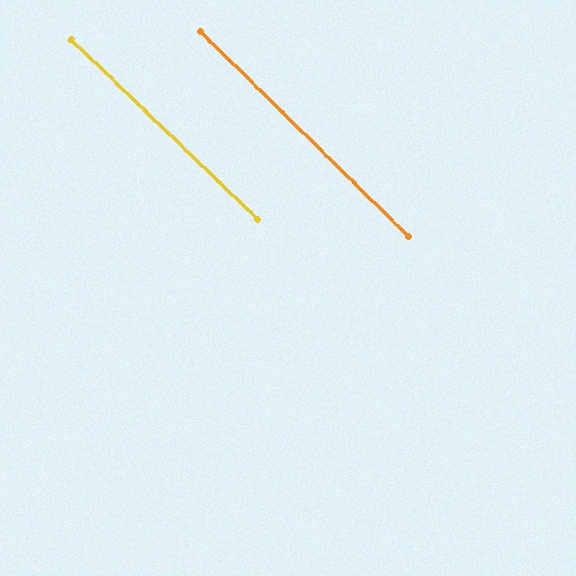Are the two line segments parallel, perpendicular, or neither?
Parallel — their directions differ by only 0.5°.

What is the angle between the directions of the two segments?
Approximately 1 degree.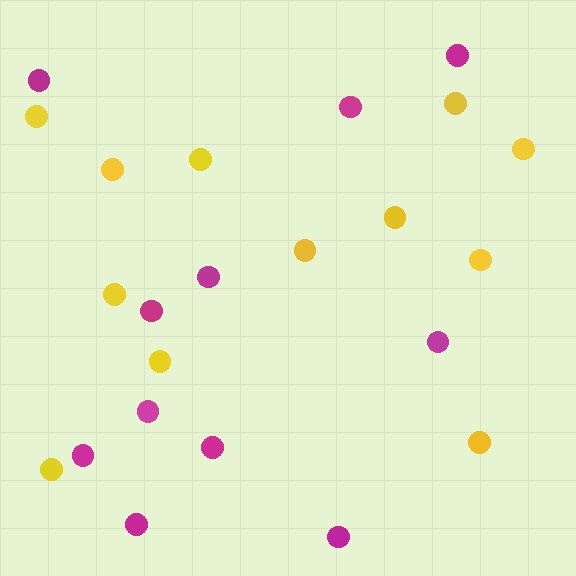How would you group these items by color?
There are 2 groups: one group of yellow circles (12) and one group of magenta circles (11).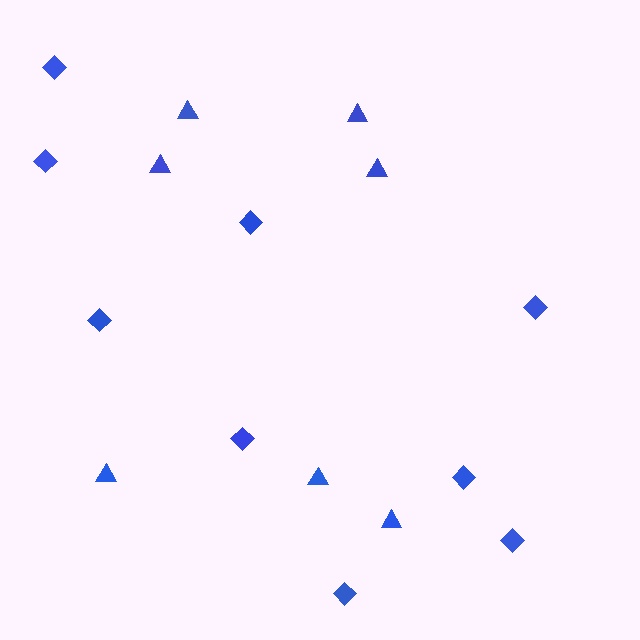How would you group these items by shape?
There are 2 groups: one group of triangles (7) and one group of diamonds (9).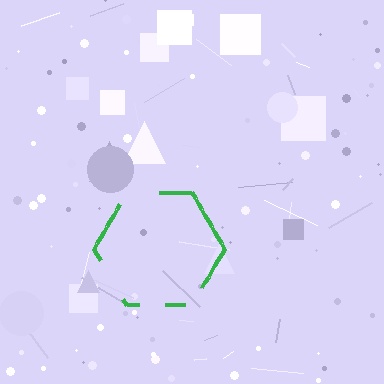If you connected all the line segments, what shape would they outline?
They would outline a hexagon.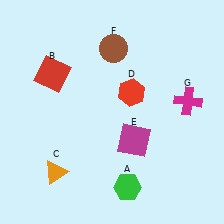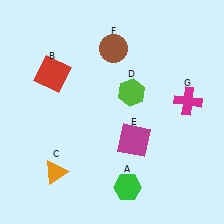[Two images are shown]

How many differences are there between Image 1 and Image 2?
There is 1 difference between the two images.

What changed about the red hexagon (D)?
In Image 1, D is red. In Image 2, it changed to lime.